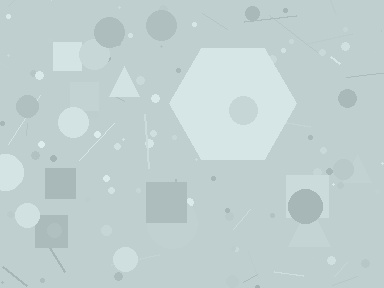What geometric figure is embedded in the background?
A hexagon is embedded in the background.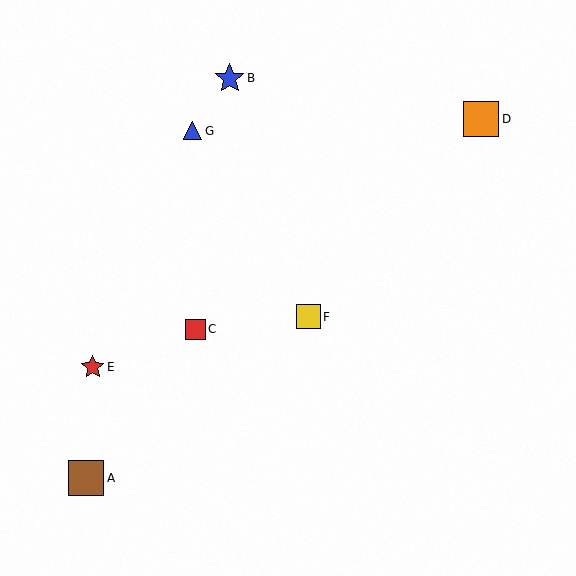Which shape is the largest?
The orange square (labeled D) is the largest.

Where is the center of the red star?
The center of the red star is at (93, 367).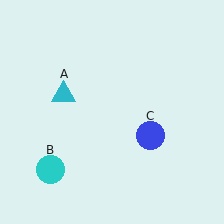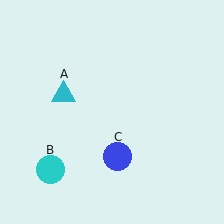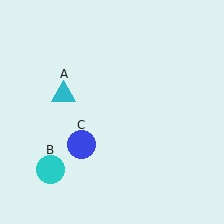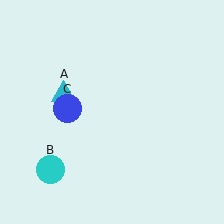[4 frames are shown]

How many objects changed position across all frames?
1 object changed position: blue circle (object C).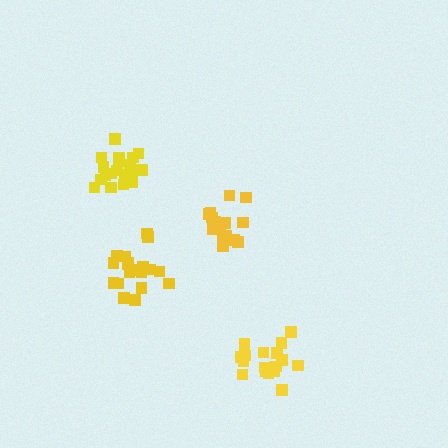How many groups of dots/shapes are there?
There are 4 groups.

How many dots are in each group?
Group 1: 15 dots, Group 2: 19 dots, Group 3: 17 dots, Group 4: 19 dots (70 total).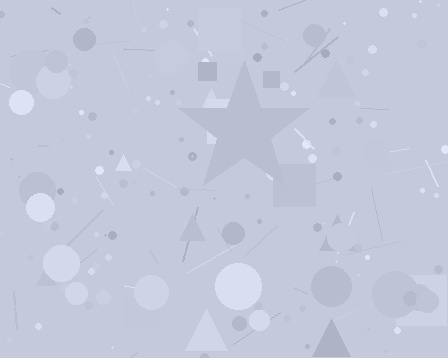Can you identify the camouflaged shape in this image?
The camouflaged shape is a star.